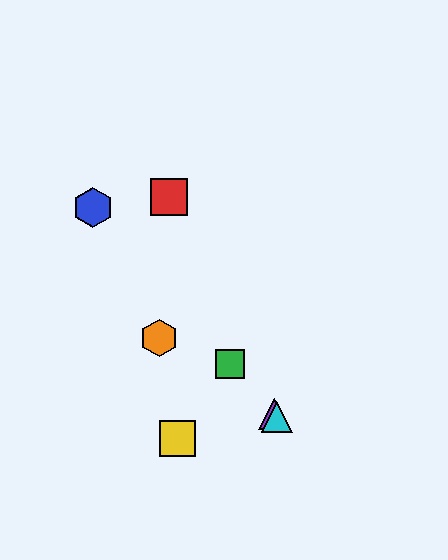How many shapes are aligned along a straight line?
4 shapes (the blue hexagon, the green square, the purple triangle, the cyan triangle) are aligned along a straight line.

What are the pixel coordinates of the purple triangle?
The purple triangle is at (274, 414).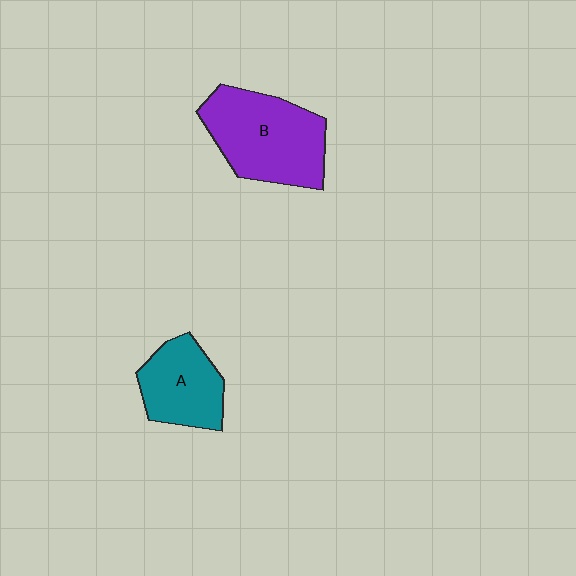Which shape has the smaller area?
Shape A (teal).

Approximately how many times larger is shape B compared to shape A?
Approximately 1.5 times.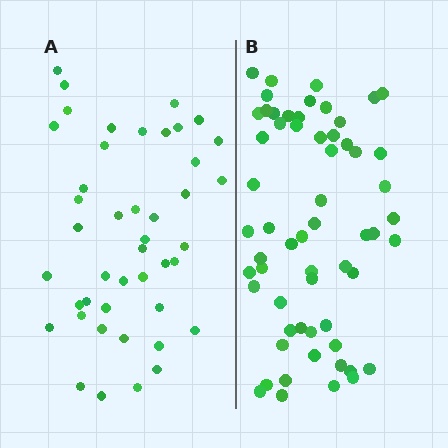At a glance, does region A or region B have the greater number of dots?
Region B (the right region) has more dots.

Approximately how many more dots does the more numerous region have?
Region B has approximately 15 more dots than region A.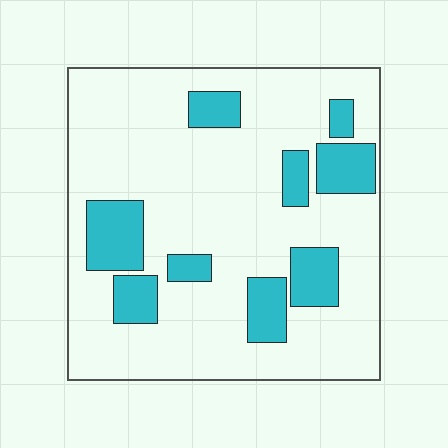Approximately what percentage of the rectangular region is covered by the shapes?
Approximately 20%.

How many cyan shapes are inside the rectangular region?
9.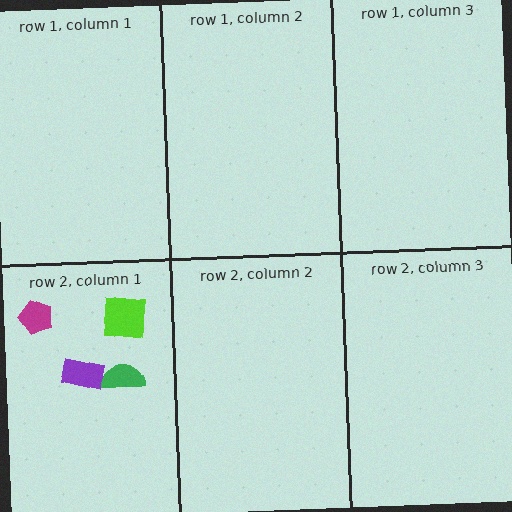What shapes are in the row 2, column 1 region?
The purple rectangle, the green semicircle, the magenta pentagon, the lime square.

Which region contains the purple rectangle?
The row 2, column 1 region.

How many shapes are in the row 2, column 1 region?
4.